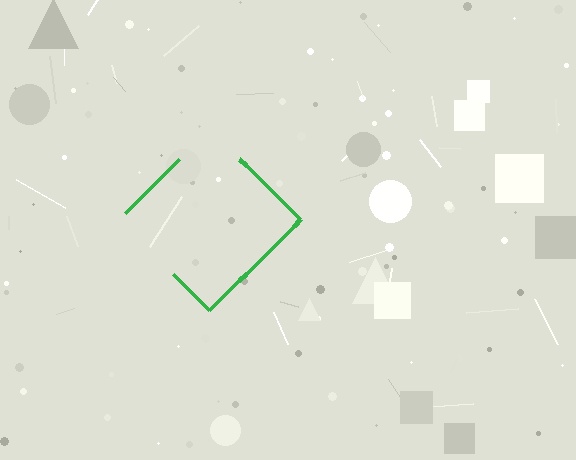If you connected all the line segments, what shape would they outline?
They would outline a diamond.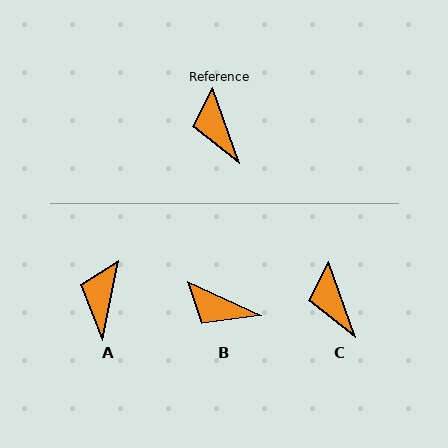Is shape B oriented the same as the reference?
No, it is off by about 46 degrees.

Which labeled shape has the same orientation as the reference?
C.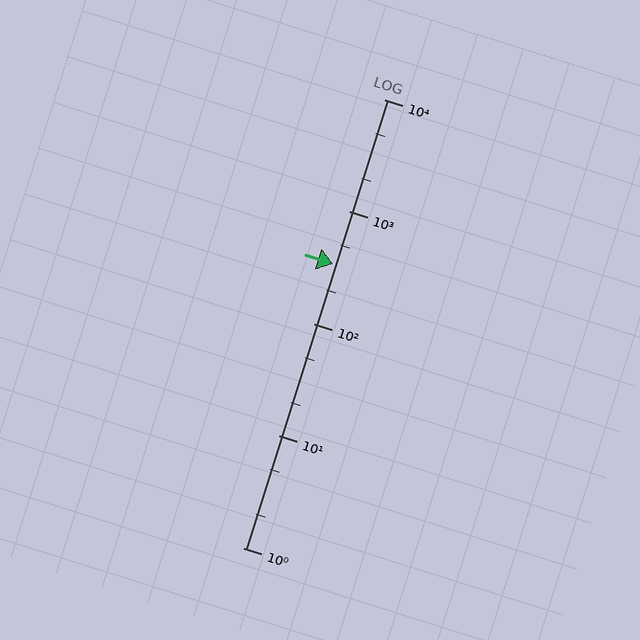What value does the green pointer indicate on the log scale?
The pointer indicates approximately 340.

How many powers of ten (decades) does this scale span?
The scale spans 4 decades, from 1 to 10000.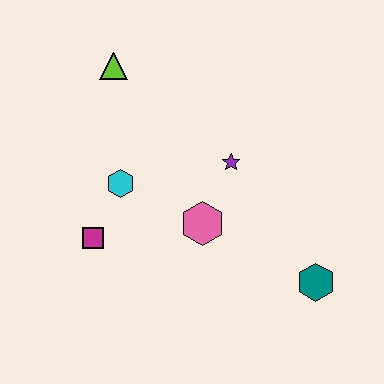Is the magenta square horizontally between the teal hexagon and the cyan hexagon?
No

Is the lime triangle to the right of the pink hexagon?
No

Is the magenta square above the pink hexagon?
No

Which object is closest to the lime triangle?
The cyan hexagon is closest to the lime triangle.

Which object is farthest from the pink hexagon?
The lime triangle is farthest from the pink hexagon.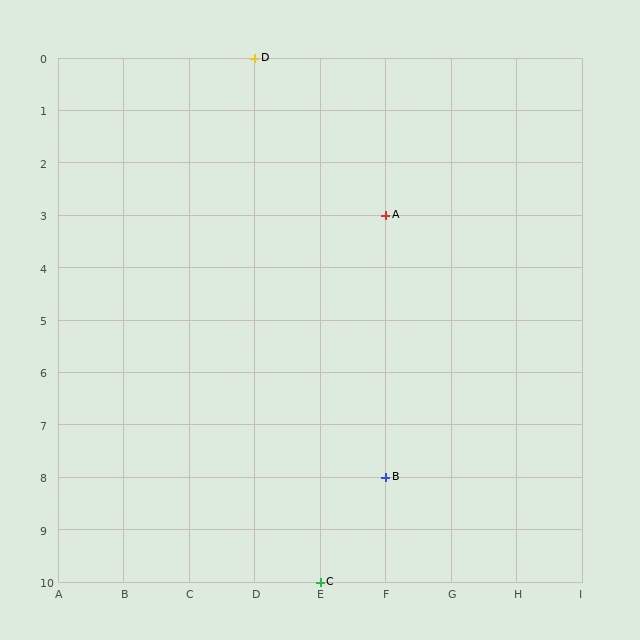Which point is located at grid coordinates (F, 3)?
Point A is at (F, 3).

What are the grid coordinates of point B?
Point B is at grid coordinates (F, 8).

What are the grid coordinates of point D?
Point D is at grid coordinates (D, 0).